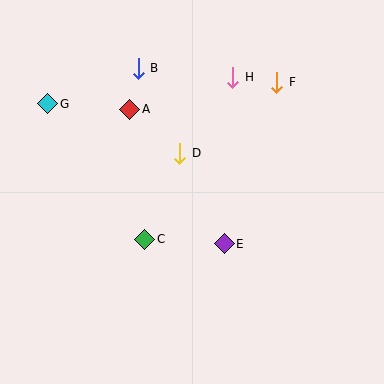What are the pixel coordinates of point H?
Point H is at (233, 77).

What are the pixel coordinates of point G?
Point G is at (48, 104).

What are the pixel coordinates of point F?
Point F is at (277, 82).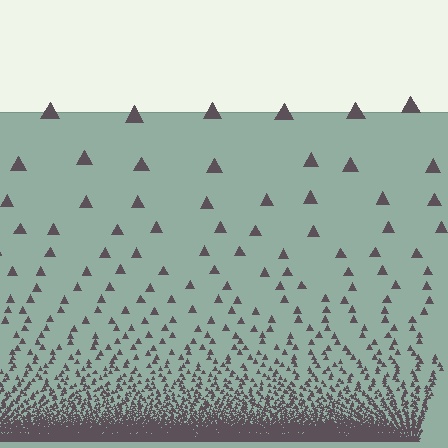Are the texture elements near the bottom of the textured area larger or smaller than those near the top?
Smaller. The gradient is inverted — elements near the bottom are smaller and denser.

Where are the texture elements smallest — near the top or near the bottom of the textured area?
Near the bottom.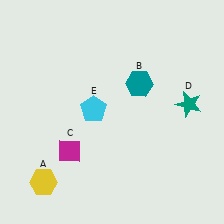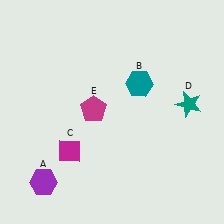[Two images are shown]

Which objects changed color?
A changed from yellow to purple. E changed from cyan to magenta.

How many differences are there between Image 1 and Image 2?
There are 2 differences between the two images.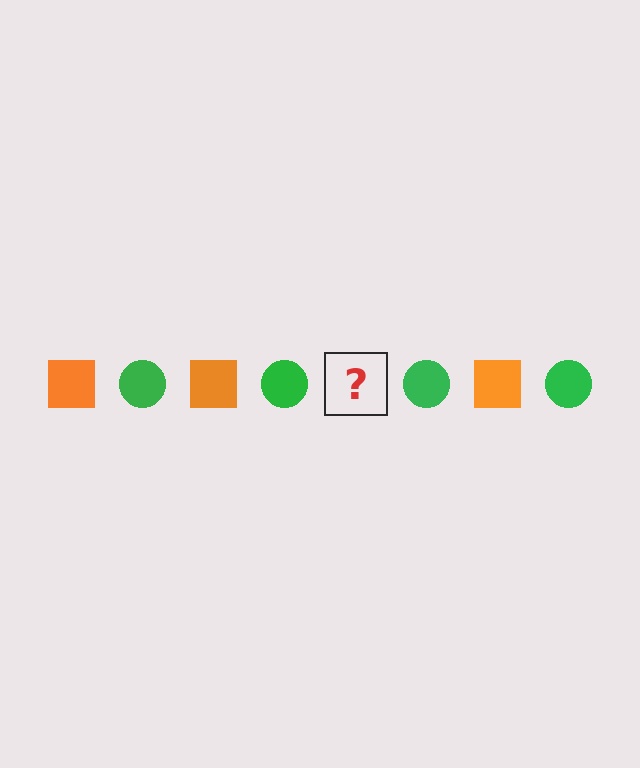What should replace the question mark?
The question mark should be replaced with an orange square.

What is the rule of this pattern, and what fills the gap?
The rule is that the pattern alternates between orange square and green circle. The gap should be filled with an orange square.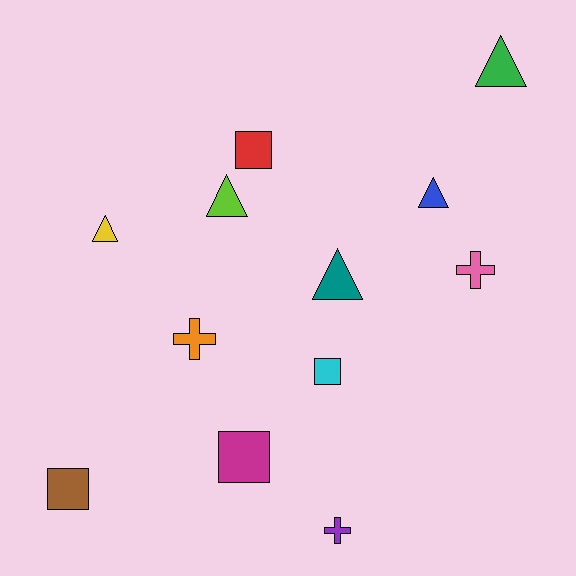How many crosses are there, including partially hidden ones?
There are 3 crosses.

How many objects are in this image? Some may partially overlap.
There are 12 objects.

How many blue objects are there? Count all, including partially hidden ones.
There is 1 blue object.